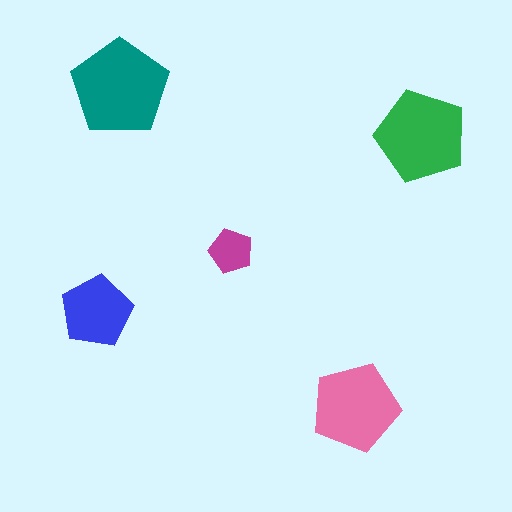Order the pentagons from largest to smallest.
the teal one, the green one, the pink one, the blue one, the magenta one.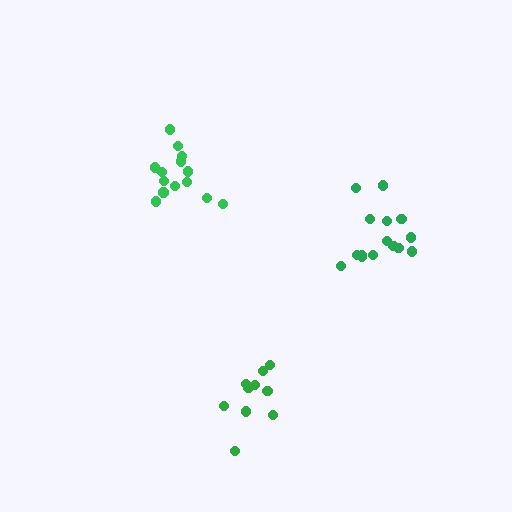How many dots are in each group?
Group 1: 14 dots, Group 2: 15 dots, Group 3: 10 dots (39 total).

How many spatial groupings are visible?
There are 3 spatial groupings.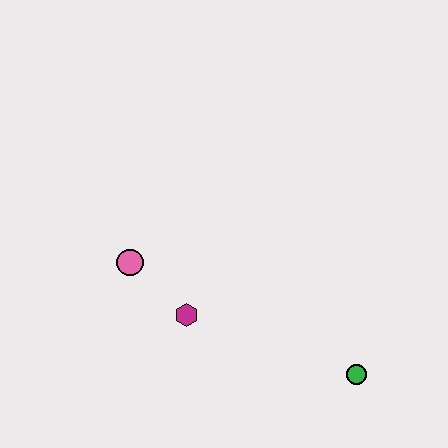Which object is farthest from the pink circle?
The green circle is farthest from the pink circle.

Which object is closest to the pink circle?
The magenta hexagon is closest to the pink circle.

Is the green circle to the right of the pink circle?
Yes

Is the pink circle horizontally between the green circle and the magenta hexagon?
No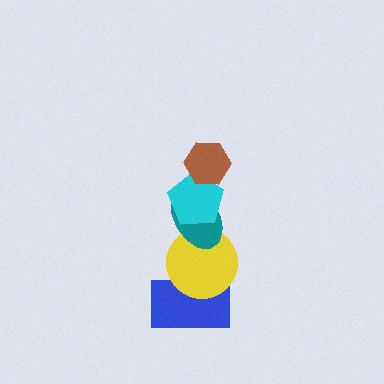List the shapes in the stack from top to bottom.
From top to bottom: the brown hexagon, the cyan pentagon, the teal ellipse, the yellow circle, the blue rectangle.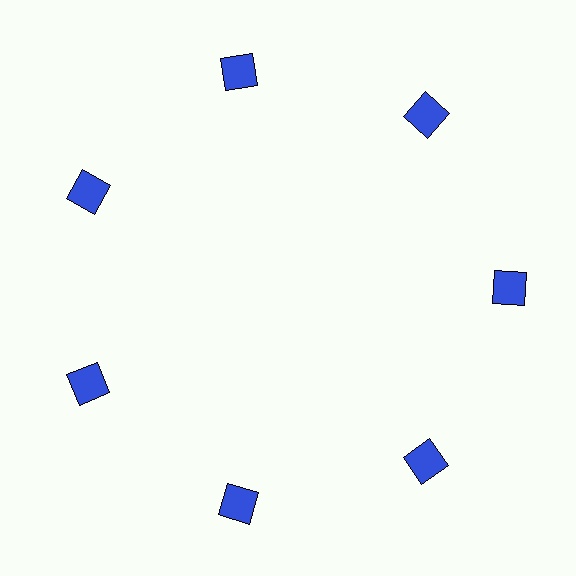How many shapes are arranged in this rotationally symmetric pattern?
There are 7 shapes, arranged in 7 groups of 1.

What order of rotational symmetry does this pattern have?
This pattern has 7-fold rotational symmetry.